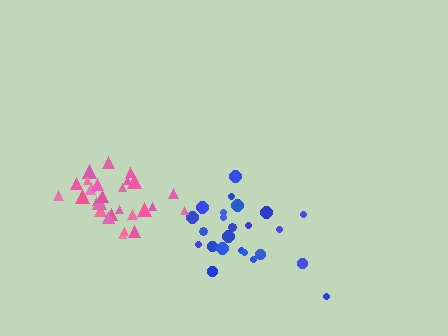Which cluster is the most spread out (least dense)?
Blue.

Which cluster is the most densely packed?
Pink.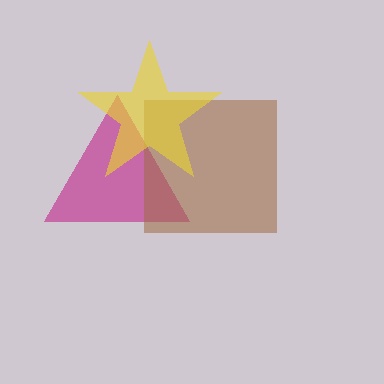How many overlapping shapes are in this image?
There are 3 overlapping shapes in the image.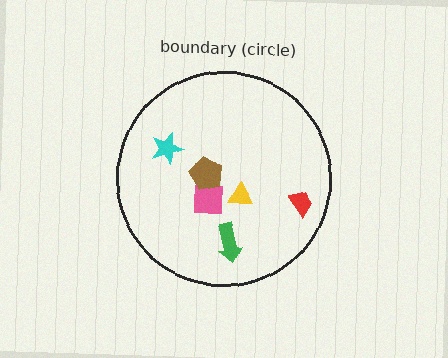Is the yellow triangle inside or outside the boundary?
Inside.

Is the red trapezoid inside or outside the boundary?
Inside.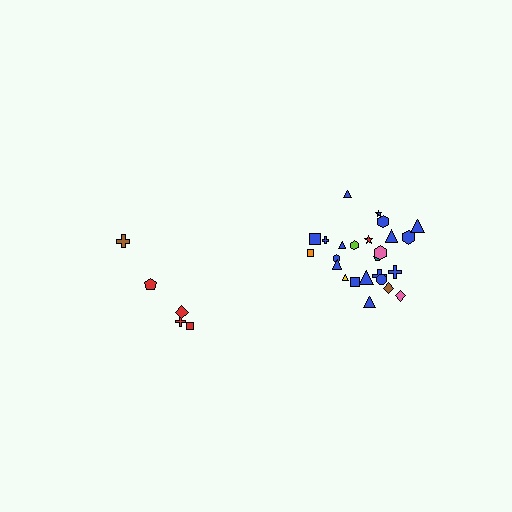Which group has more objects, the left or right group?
The right group.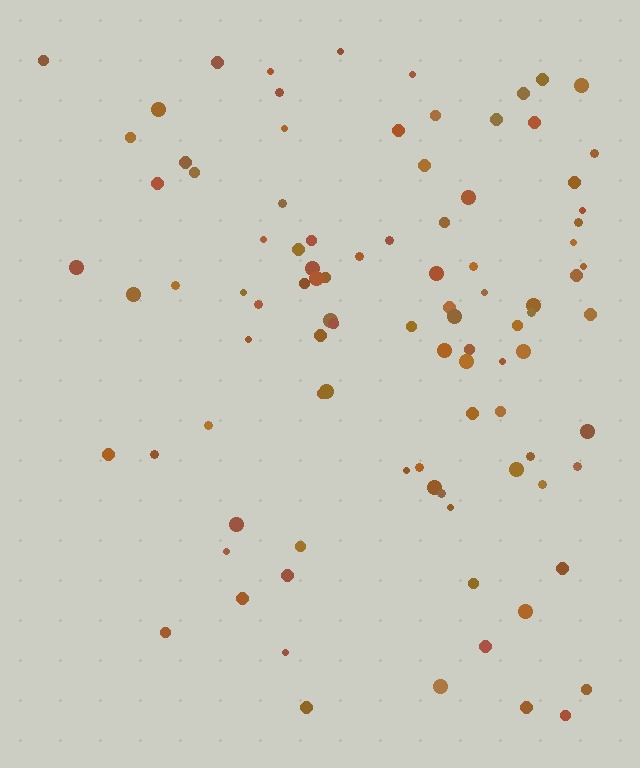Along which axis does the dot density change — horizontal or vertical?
Horizontal.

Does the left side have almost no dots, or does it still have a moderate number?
Still a moderate number, just noticeably fewer than the right.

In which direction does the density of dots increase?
From left to right, with the right side densest.